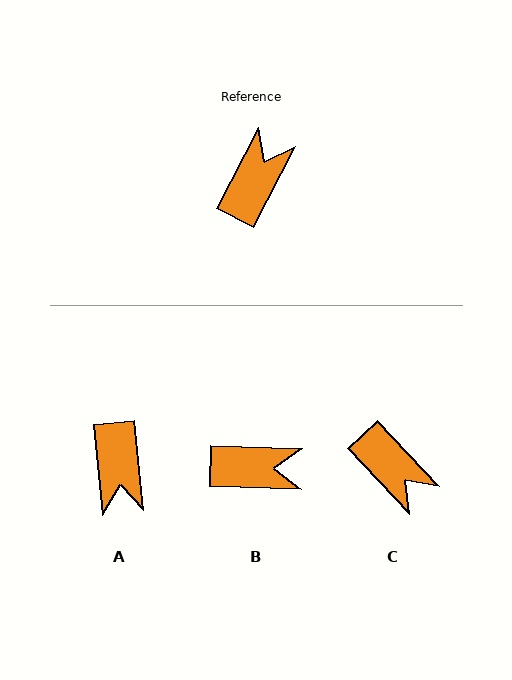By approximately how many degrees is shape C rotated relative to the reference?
Approximately 110 degrees clockwise.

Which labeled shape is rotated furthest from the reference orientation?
A, about 147 degrees away.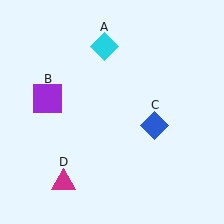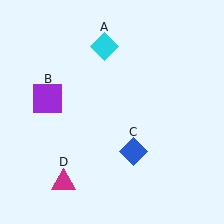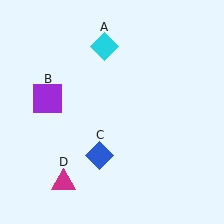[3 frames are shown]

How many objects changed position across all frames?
1 object changed position: blue diamond (object C).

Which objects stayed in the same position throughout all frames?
Cyan diamond (object A) and purple square (object B) and magenta triangle (object D) remained stationary.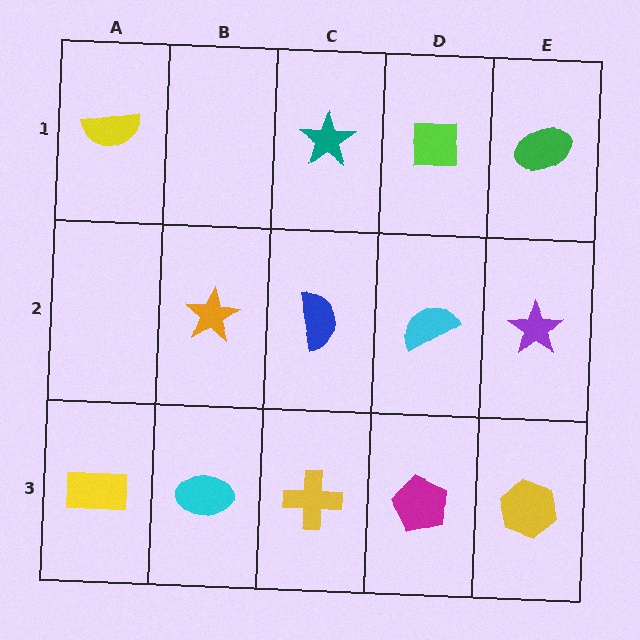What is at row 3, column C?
A yellow cross.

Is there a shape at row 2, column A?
No, that cell is empty.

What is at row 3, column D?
A magenta pentagon.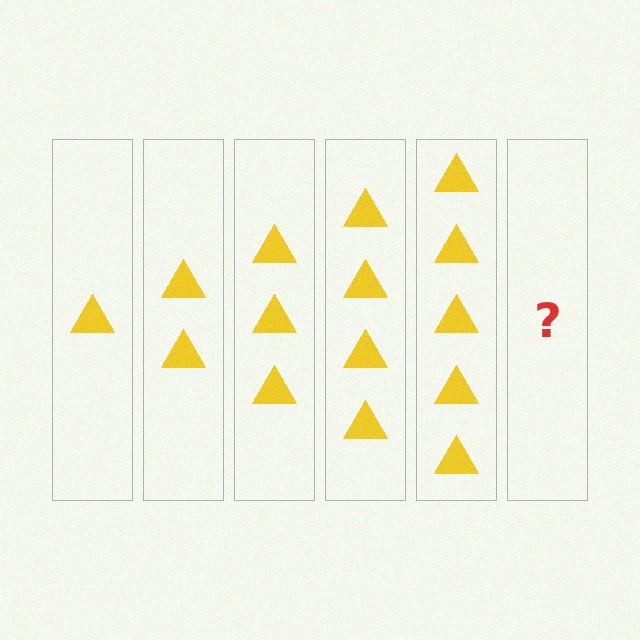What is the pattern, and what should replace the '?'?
The pattern is that each step adds one more triangle. The '?' should be 6 triangles.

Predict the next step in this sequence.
The next step is 6 triangles.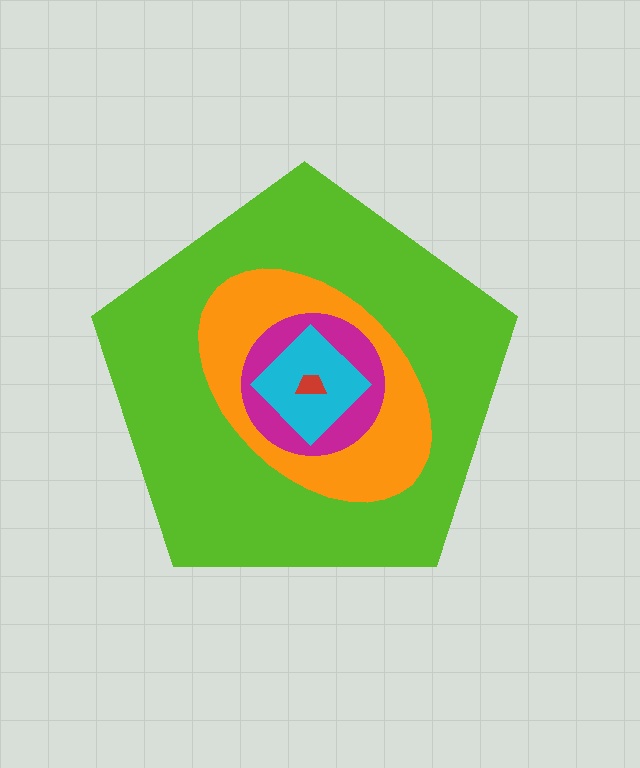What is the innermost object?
The red trapezoid.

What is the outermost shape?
The lime pentagon.